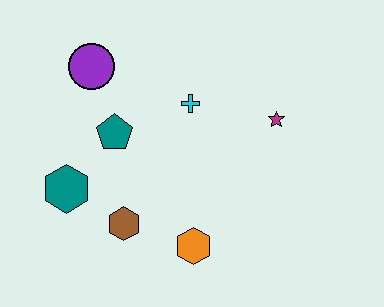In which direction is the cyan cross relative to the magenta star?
The cyan cross is to the left of the magenta star.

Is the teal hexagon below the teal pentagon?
Yes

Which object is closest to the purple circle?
The teal pentagon is closest to the purple circle.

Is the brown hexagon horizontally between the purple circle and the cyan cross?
Yes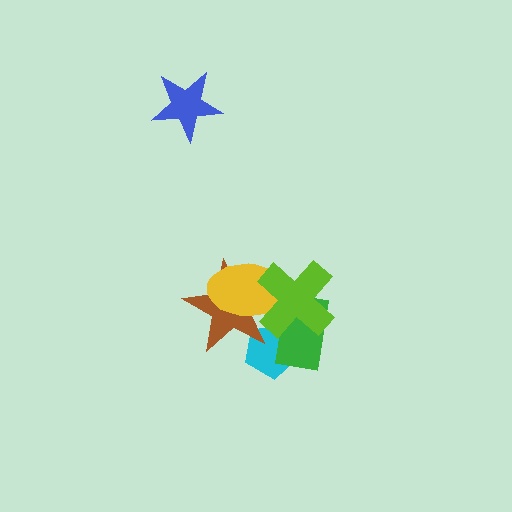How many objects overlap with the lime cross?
4 objects overlap with the lime cross.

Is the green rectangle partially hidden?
Yes, it is partially covered by another shape.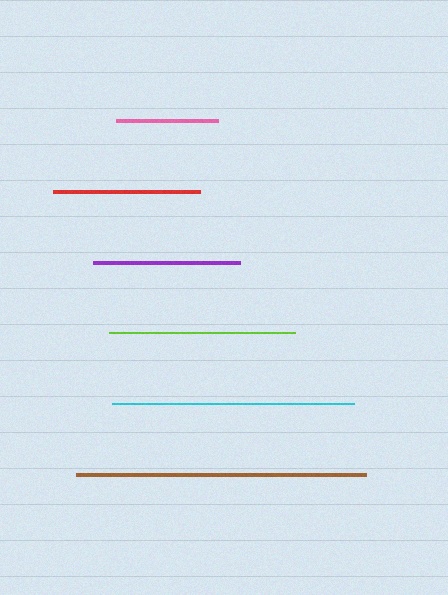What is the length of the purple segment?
The purple segment is approximately 147 pixels long.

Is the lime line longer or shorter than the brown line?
The brown line is longer than the lime line.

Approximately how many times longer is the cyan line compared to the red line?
The cyan line is approximately 1.6 times the length of the red line.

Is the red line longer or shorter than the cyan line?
The cyan line is longer than the red line.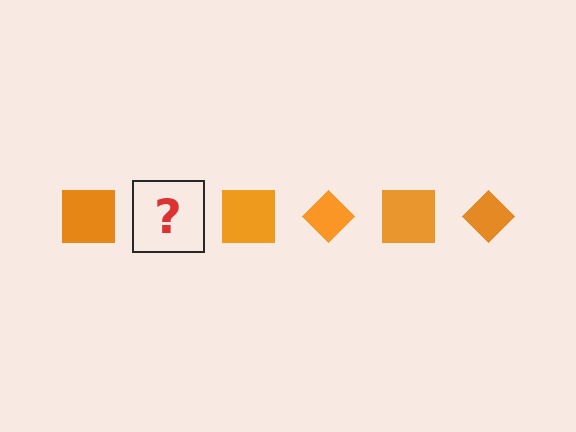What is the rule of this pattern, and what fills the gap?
The rule is that the pattern cycles through square, diamond shapes in orange. The gap should be filled with an orange diamond.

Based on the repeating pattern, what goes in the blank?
The blank should be an orange diamond.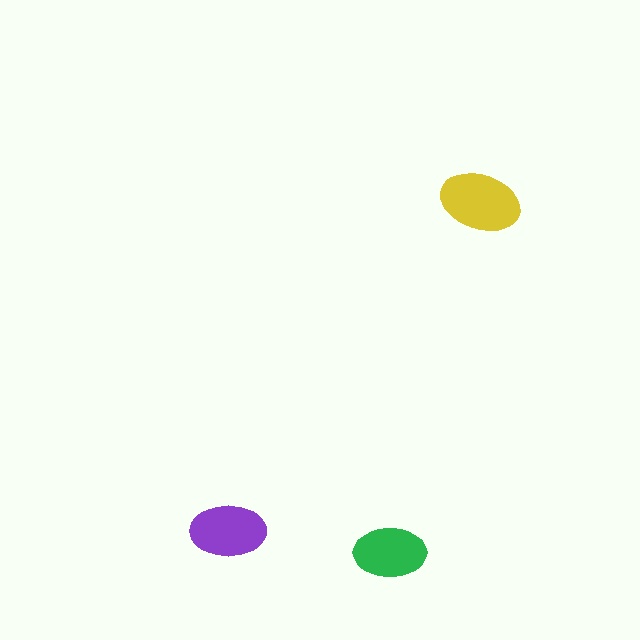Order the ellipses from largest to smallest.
the yellow one, the purple one, the green one.